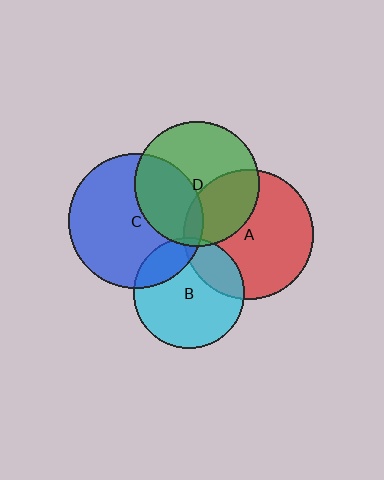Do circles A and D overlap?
Yes.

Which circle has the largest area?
Circle C (blue).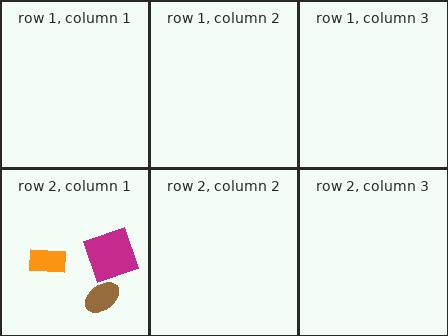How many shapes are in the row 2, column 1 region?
3.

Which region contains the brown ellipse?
The row 2, column 1 region.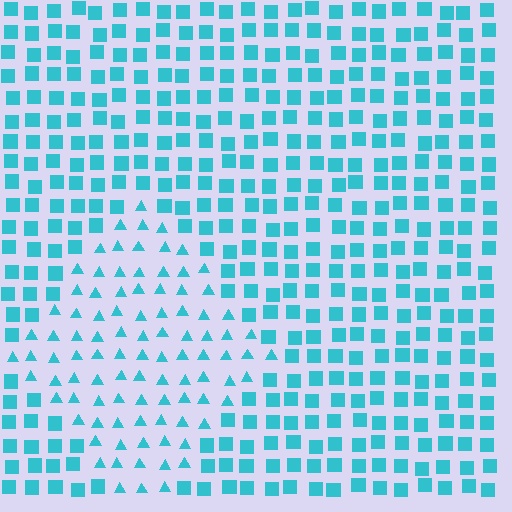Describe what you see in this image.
The image is filled with small cyan elements arranged in a uniform grid. A diamond-shaped region contains triangles, while the surrounding area contains squares. The boundary is defined purely by the change in element shape.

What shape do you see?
I see a diamond.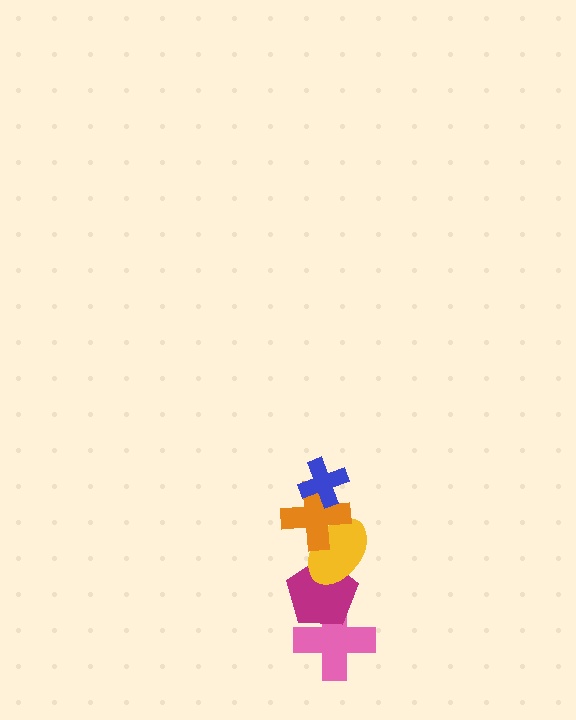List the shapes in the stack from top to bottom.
From top to bottom: the blue cross, the orange cross, the yellow ellipse, the magenta pentagon, the pink cross.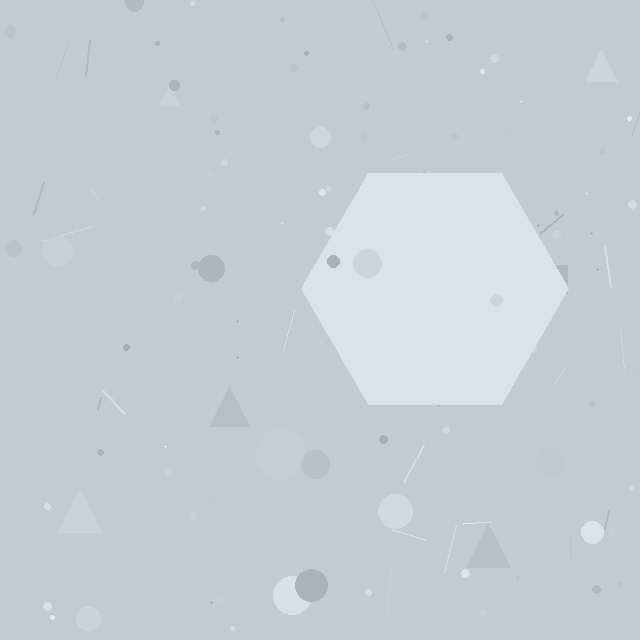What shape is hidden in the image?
A hexagon is hidden in the image.